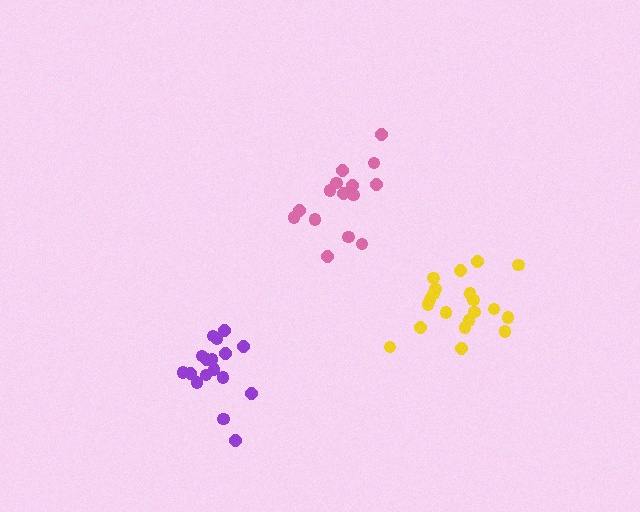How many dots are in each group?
Group 1: 15 dots, Group 2: 20 dots, Group 3: 18 dots (53 total).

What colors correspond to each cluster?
The clusters are colored: pink, yellow, purple.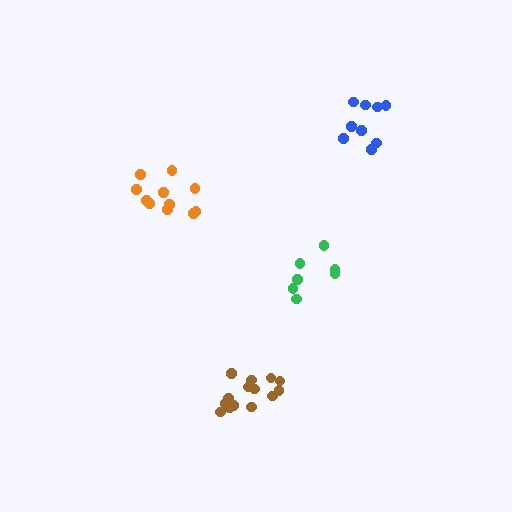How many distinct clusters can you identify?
There are 4 distinct clusters.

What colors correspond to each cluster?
The clusters are colored: blue, green, brown, orange.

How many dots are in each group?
Group 1: 9 dots, Group 2: 8 dots, Group 3: 14 dots, Group 4: 11 dots (42 total).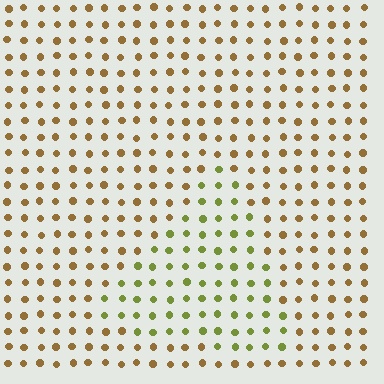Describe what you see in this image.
The image is filled with small brown elements in a uniform arrangement. A triangle-shaped region is visible where the elements are tinted to a slightly different hue, forming a subtle color boundary.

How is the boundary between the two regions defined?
The boundary is defined purely by a slight shift in hue (about 43 degrees). Spacing, size, and orientation are identical on both sides.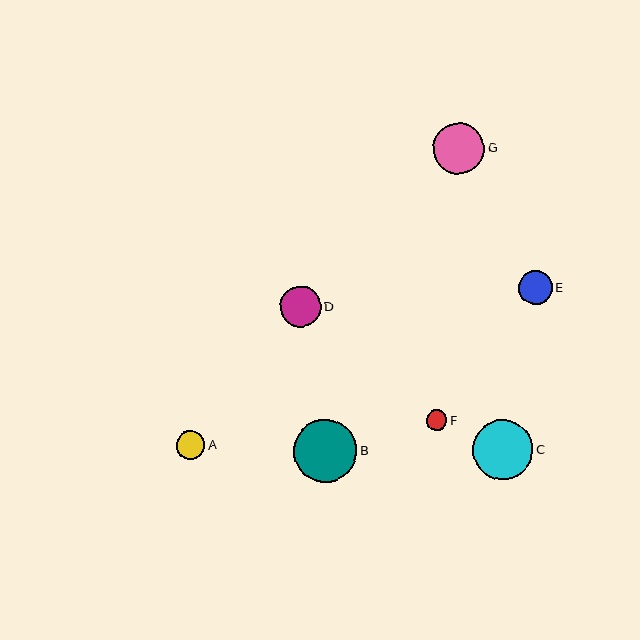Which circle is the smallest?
Circle F is the smallest with a size of approximately 20 pixels.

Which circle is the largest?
Circle B is the largest with a size of approximately 63 pixels.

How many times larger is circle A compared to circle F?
Circle A is approximately 1.4 times the size of circle F.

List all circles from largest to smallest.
From largest to smallest: B, C, G, D, E, A, F.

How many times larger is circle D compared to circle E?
Circle D is approximately 1.2 times the size of circle E.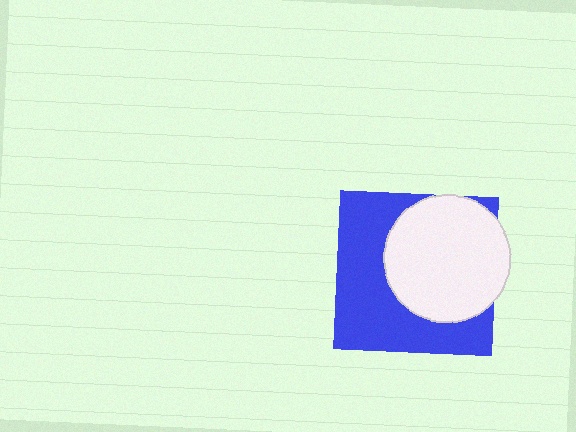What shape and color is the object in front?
The object in front is a white circle.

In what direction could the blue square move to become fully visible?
The blue square could move toward the lower-left. That would shift it out from behind the white circle entirely.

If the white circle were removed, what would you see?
You would see the complete blue square.